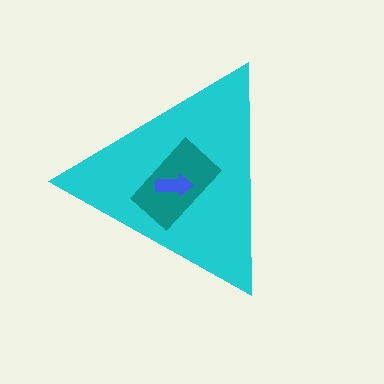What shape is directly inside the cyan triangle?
The teal rectangle.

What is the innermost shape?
The blue arrow.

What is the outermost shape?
The cyan triangle.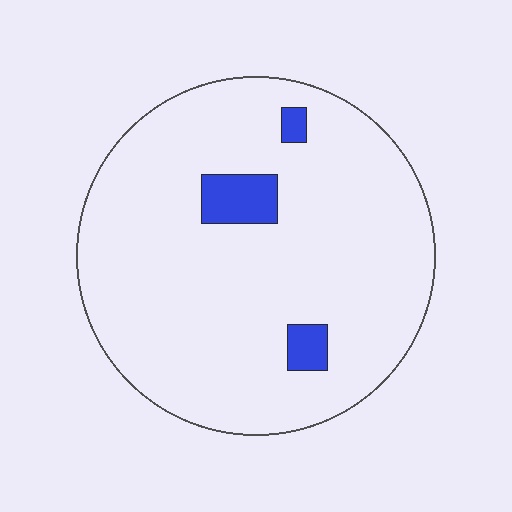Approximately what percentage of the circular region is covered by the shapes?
Approximately 5%.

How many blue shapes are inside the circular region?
3.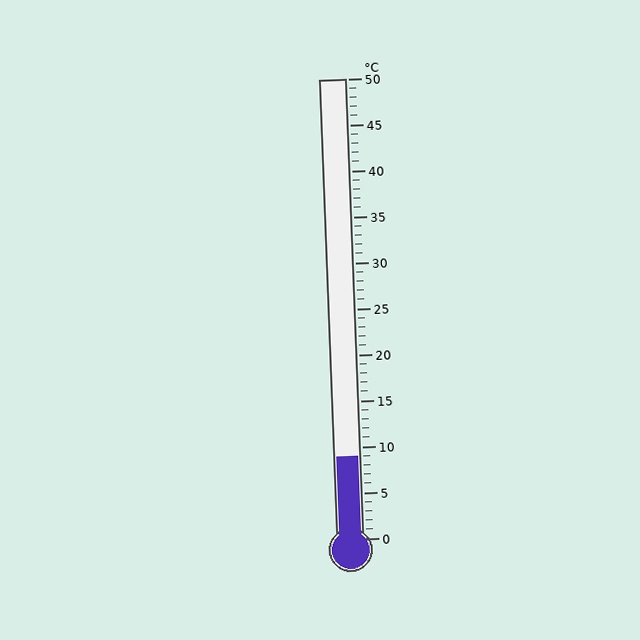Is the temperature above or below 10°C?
The temperature is below 10°C.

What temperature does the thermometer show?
The thermometer shows approximately 9°C.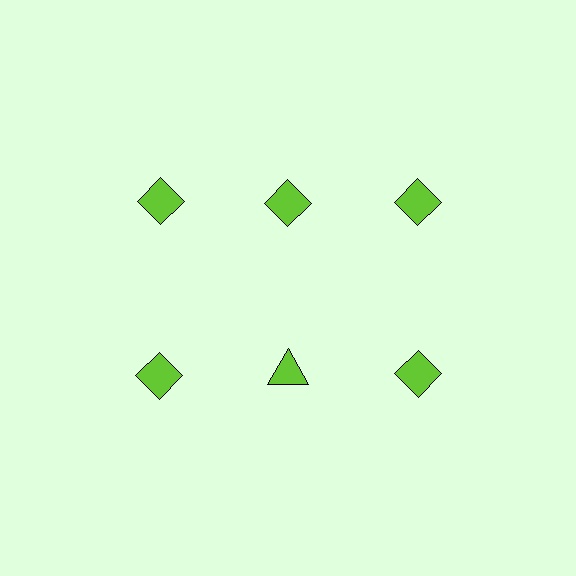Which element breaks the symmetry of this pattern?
The lime triangle in the second row, second from left column breaks the symmetry. All other shapes are lime diamonds.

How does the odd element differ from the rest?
It has a different shape: triangle instead of diamond.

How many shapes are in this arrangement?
There are 6 shapes arranged in a grid pattern.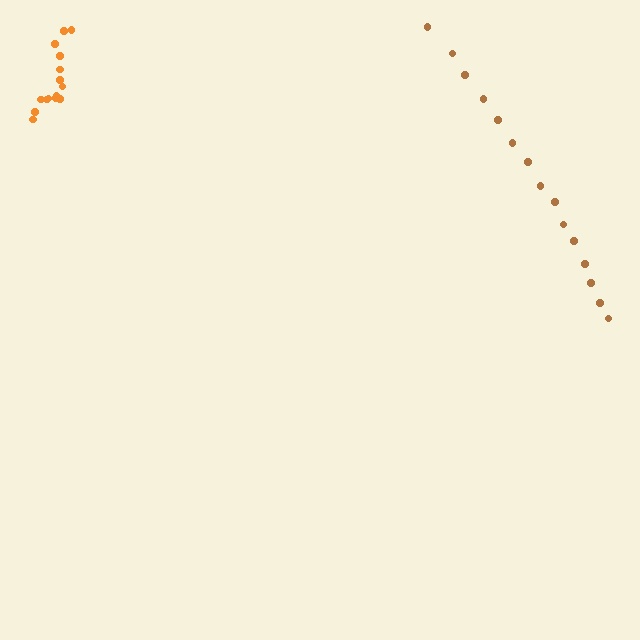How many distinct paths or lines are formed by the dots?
There are 2 distinct paths.